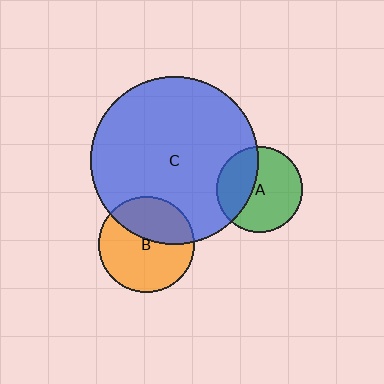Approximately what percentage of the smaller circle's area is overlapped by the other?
Approximately 35%.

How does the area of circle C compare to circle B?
Approximately 3.0 times.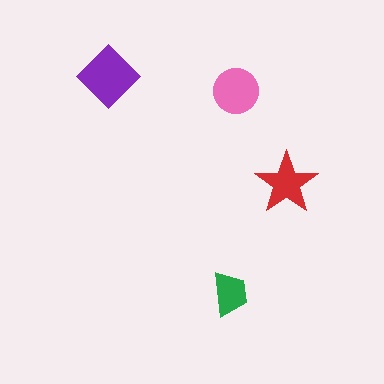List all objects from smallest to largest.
The green trapezoid, the red star, the pink circle, the purple diamond.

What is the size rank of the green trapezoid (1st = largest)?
4th.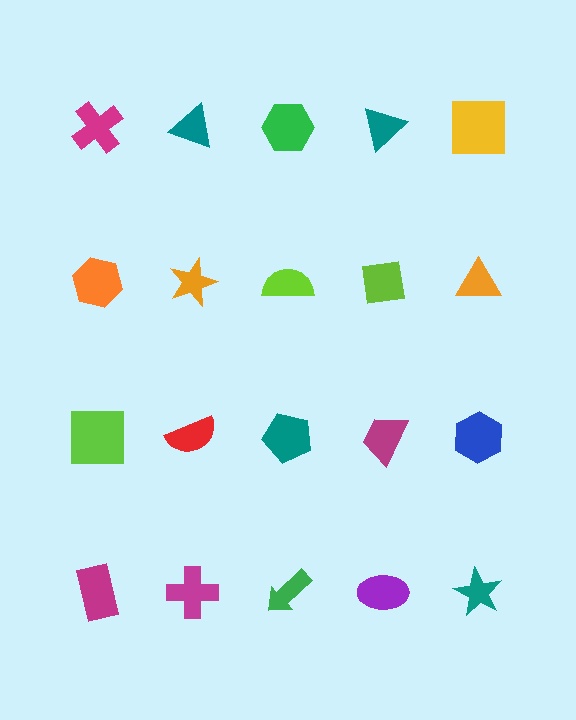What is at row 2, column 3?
A lime semicircle.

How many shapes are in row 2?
5 shapes.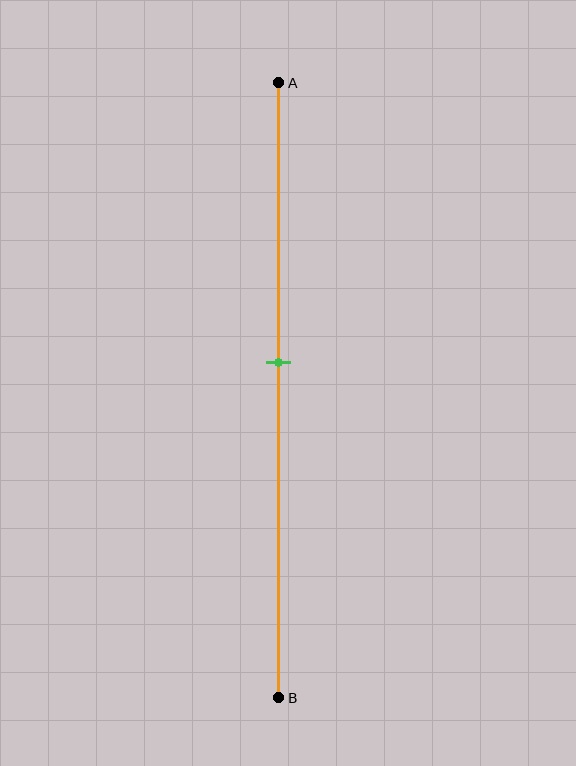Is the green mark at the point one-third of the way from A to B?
No, the mark is at about 45% from A, not at the 33% one-third point.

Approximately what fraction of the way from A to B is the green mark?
The green mark is approximately 45% of the way from A to B.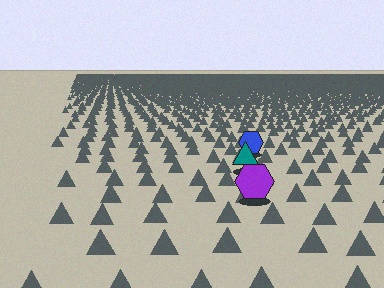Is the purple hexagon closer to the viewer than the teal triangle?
Yes. The purple hexagon is closer — you can tell from the texture gradient: the ground texture is coarser near it.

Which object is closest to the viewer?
The purple hexagon is closest. The texture marks near it are larger and more spread out.